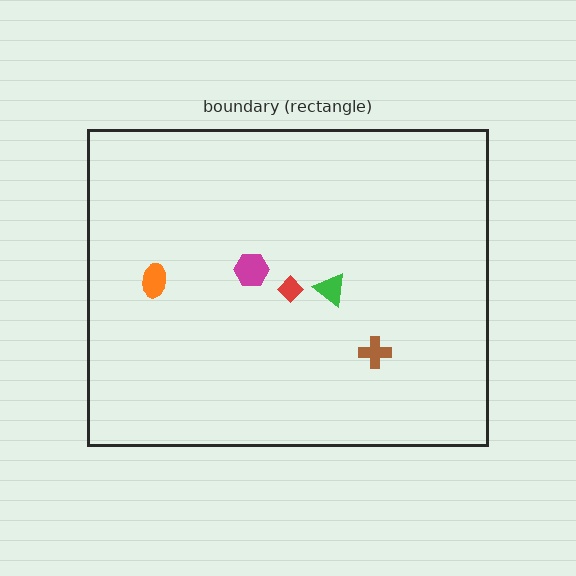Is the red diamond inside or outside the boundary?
Inside.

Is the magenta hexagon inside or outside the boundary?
Inside.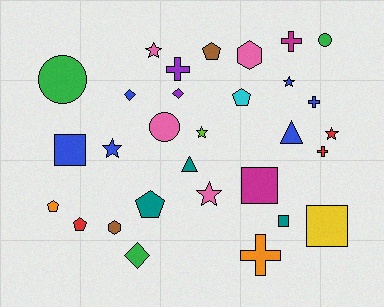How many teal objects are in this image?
There are 3 teal objects.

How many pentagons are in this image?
There are 5 pentagons.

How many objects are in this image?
There are 30 objects.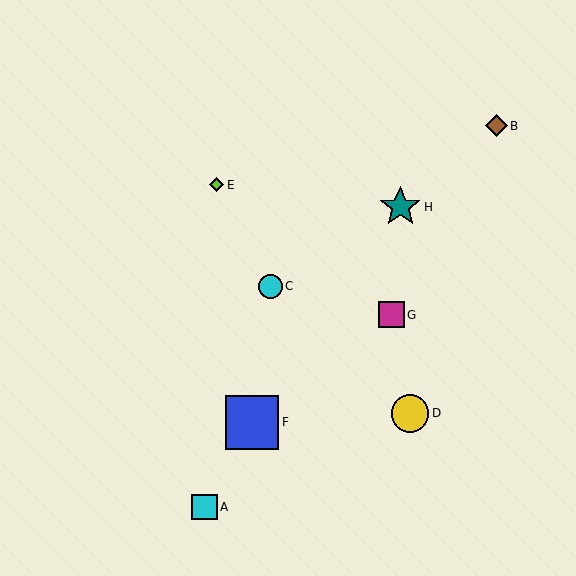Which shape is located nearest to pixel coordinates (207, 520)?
The cyan square (labeled A) at (204, 507) is nearest to that location.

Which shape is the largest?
The blue square (labeled F) is the largest.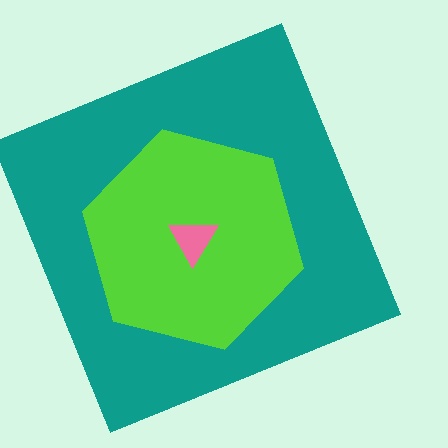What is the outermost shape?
The teal square.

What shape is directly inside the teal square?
The lime hexagon.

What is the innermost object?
The pink triangle.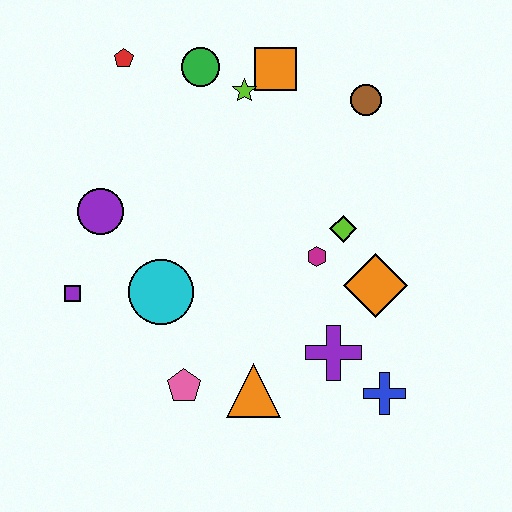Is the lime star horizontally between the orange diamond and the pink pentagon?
Yes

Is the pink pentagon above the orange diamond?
No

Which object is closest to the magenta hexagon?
The lime diamond is closest to the magenta hexagon.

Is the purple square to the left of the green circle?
Yes